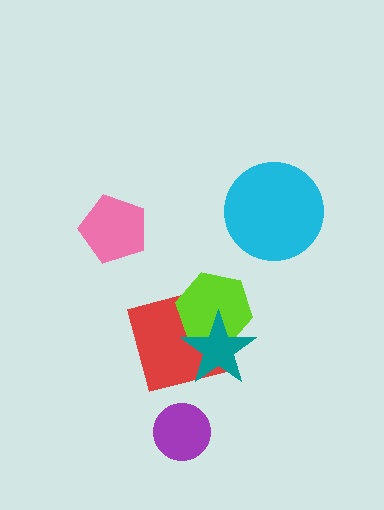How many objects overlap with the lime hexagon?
2 objects overlap with the lime hexagon.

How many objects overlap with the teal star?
2 objects overlap with the teal star.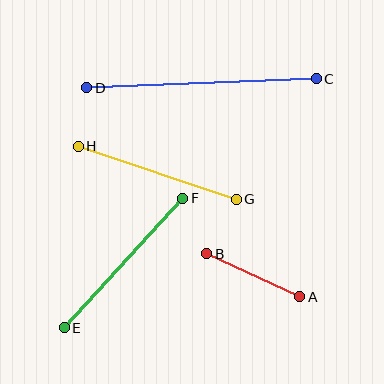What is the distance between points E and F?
The distance is approximately 175 pixels.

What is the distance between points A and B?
The distance is approximately 103 pixels.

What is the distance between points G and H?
The distance is approximately 167 pixels.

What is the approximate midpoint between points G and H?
The midpoint is at approximately (157, 173) pixels.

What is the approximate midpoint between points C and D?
The midpoint is at approximately (201, 83) pixels.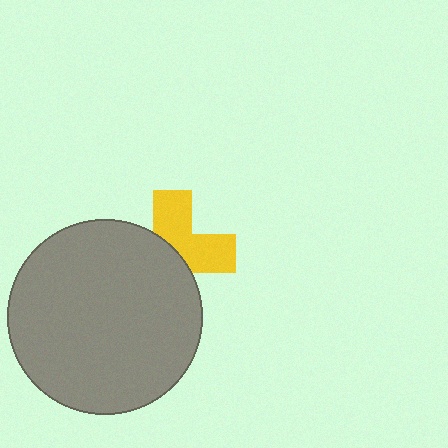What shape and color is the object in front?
The object in front is a gray circle.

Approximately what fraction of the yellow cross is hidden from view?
Roughly 53% of the yellow cross is hidden behind the gray circle.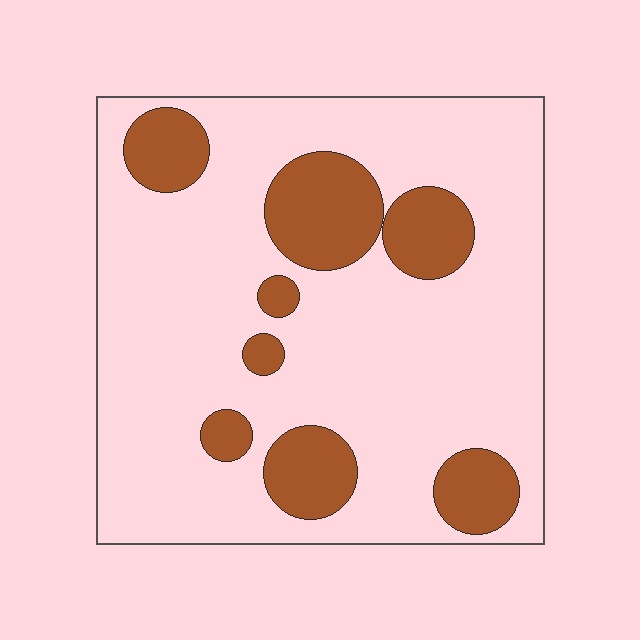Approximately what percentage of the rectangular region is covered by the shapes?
Approximately 20%.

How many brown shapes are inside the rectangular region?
8.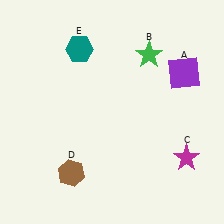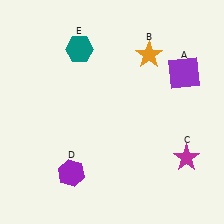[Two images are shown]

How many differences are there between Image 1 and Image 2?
There are 2 differences between the two images.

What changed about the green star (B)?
In Image 1, B is green. In Image 2, it changed to orange.